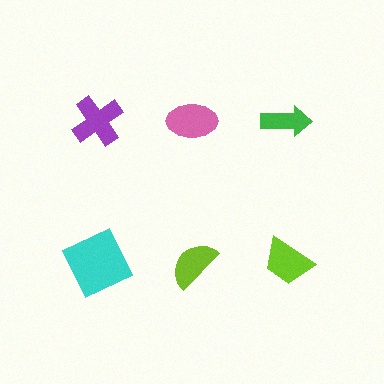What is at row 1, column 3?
A green arrow.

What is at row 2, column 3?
A lime trapezoid.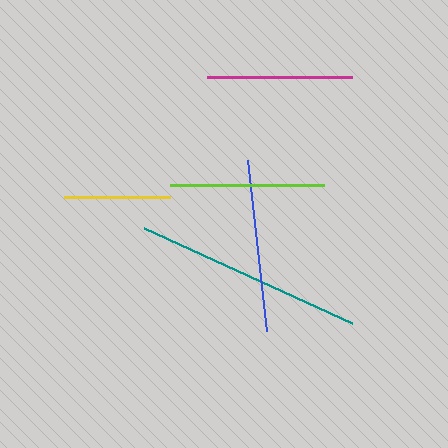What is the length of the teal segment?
The teal segment is approximately 228 pixels long.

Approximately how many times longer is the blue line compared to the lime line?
The blue line is approximately 1.1 times the length of the lime line.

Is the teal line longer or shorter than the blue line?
The teal line is longer than the blue line.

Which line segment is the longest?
The teal line is the longest at approximately 228 pixels.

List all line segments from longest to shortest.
From longest to shortest: teal, blue, lime, magenta, yellow.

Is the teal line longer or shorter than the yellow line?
The teal line is longer than the yellow line.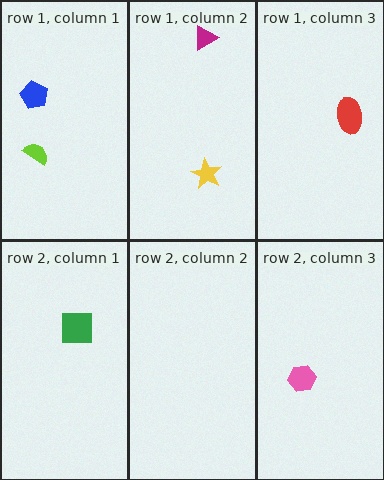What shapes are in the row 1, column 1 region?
The lime semicircle, the blue pentagon.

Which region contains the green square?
The row 2, column 1 region.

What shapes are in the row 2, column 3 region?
The pink hexagon.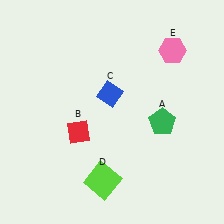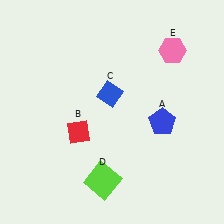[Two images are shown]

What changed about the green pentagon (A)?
In Image 1, A is green. In Image 2, it changed to blue.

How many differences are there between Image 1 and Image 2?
There is 1 difference between the two images.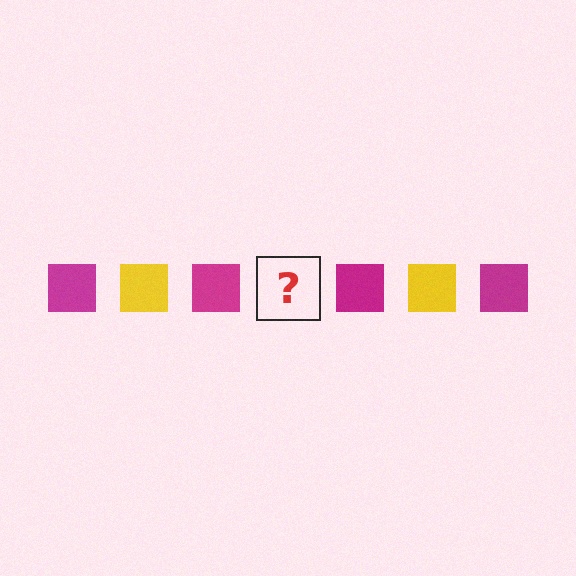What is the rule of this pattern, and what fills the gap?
The rule is that the pattern cycles through magenta, yellow squares. The gap should be filled with a yellow square.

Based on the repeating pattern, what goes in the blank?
The blank should be a yellow square.